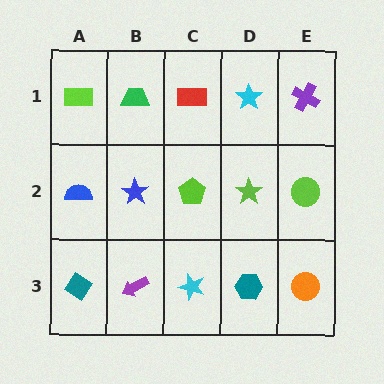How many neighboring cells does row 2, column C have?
4.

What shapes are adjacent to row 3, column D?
A lime star (row 2, column D), a cyan star (row 3, column C), an orange circle (row 3, column E).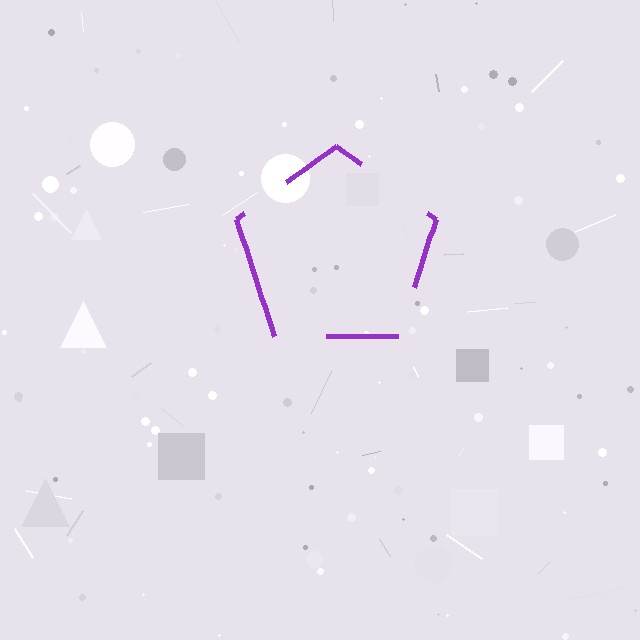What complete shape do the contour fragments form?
The contour fragments form a pentagon.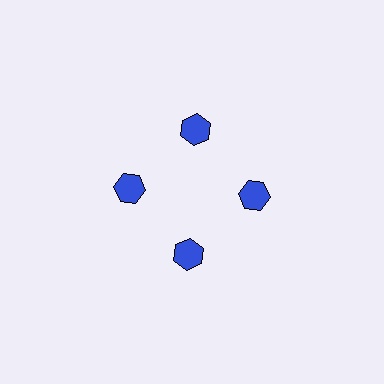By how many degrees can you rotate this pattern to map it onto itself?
The pattern maps onto itself every 90 degrees of rotation.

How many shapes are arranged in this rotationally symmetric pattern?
There are 4 shapes, arranged in 4 groups of 1.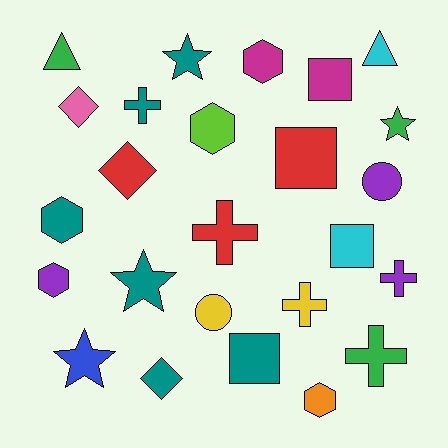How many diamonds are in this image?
There are 3 diamonds.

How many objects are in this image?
There are 25 objects.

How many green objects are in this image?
There are 3 green objects.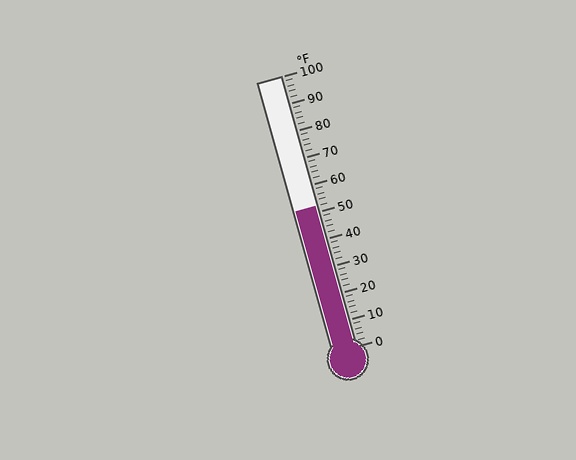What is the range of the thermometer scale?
The thermometer scale ranges from 0°F to 100°F.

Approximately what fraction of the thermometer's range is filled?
The thermometer is filled to approximately 50% of its range.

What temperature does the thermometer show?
The thermometer shows approximately 52°F.